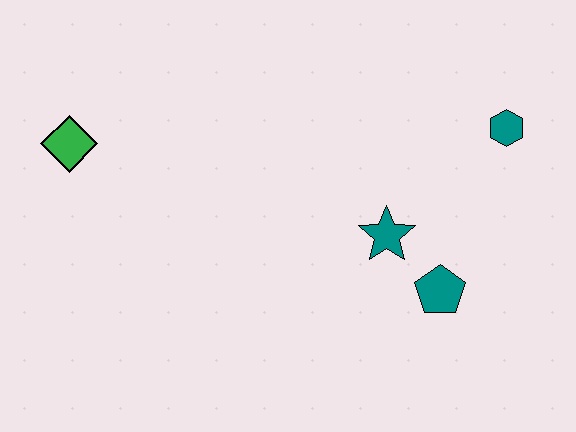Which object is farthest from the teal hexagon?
The green diamond is farthest from the teal hexagon.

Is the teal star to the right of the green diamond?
Yes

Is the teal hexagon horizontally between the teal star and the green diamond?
No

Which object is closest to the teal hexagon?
The teal star is closest to the teal hexagon.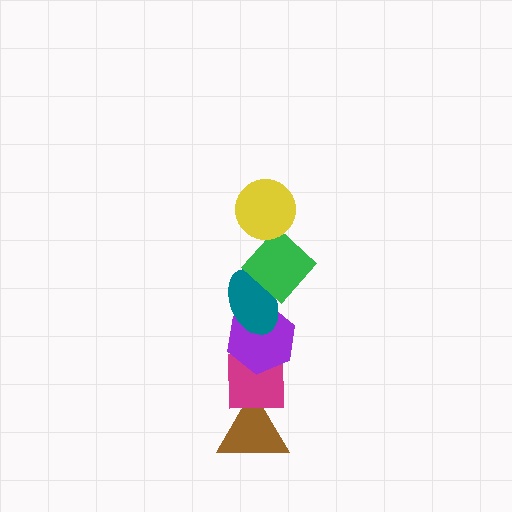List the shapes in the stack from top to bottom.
From top to bottom: the yellow circle, the green diamond, the teal ellipse, the purple hexagon, the magenta square, the brown triangle.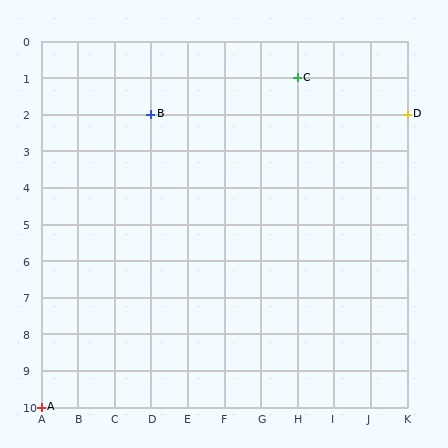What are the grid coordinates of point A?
Point A is at grid coordinates (A, 10).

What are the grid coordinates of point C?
Point C is at grid coordinates (H, 1).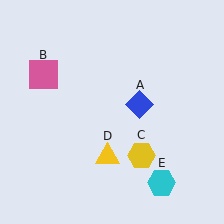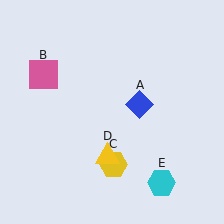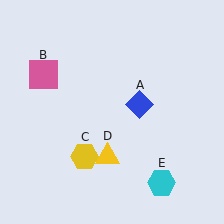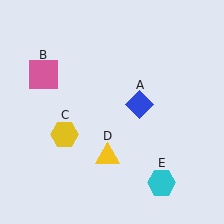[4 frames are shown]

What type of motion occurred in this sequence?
The yellow hexagon (object C) rotated clockwise around the center of the scene.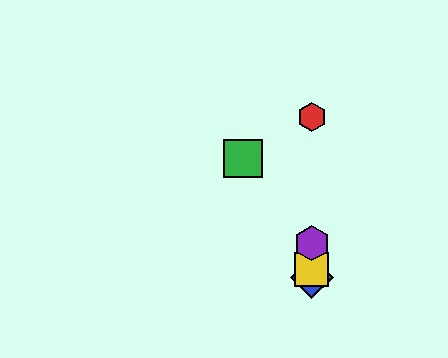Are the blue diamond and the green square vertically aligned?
No, the blue diamond is at x≈312 and the green square is at x≈243.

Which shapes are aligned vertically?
The red hexagon, the blue diamond, the yellow square, the purple hexagon are aligned vertically.